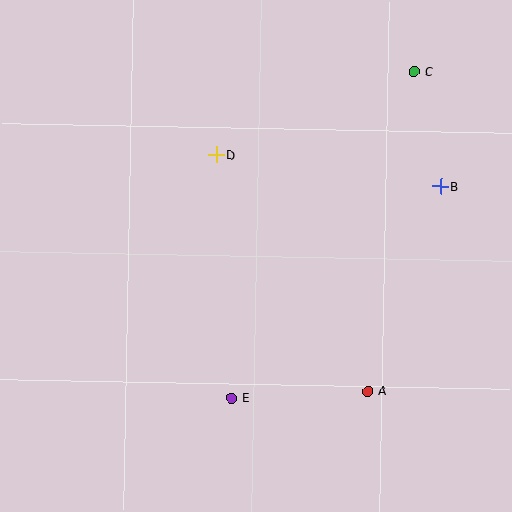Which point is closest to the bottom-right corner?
Point A is closest to the bottom-right corner.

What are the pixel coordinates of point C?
Point C is at (414, 72).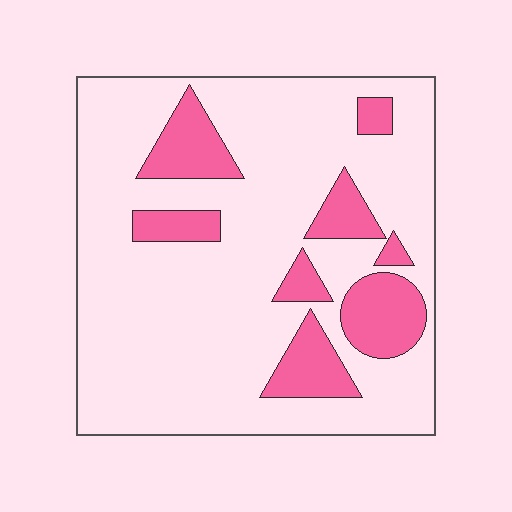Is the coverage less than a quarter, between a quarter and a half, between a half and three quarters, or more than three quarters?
Less than a quarter.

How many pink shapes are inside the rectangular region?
8.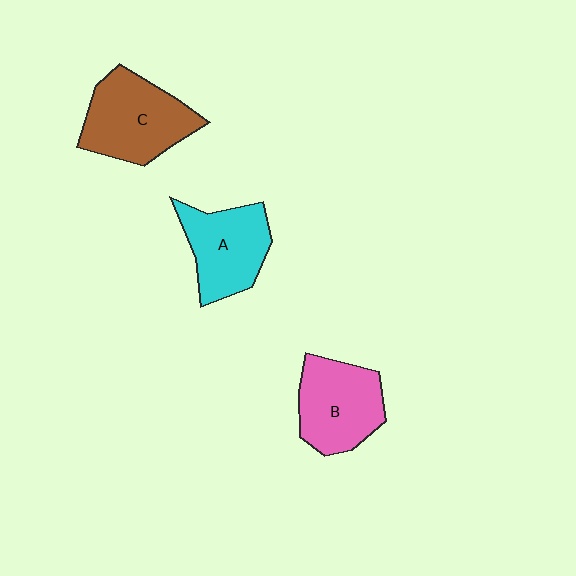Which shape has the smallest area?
Shape A (cyan).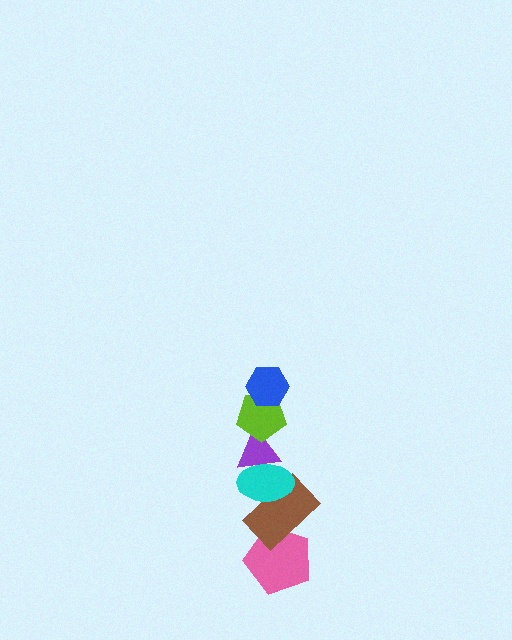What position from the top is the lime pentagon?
The lime pentagon is 2nd from the top.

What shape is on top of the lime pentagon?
The blue hexagon is on top of the lime pentagon.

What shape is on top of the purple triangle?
The lime pentagon is on top of the purple triangle.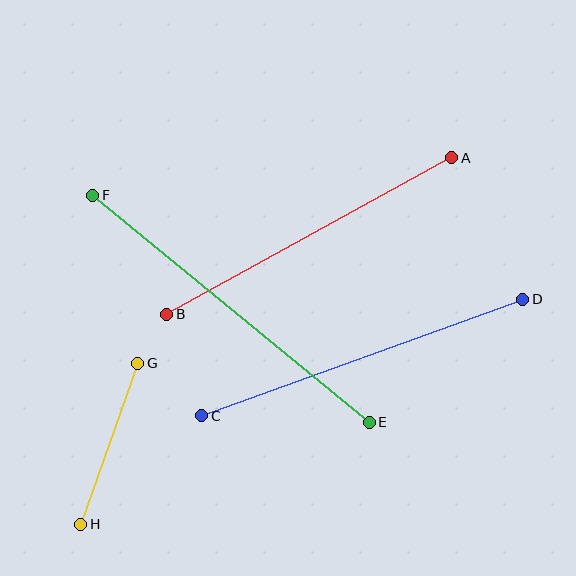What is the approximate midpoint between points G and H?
The midpoint is at approximately (109, 444) pixels.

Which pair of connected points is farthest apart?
Points E and F are farthest apart.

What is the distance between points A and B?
The distance is approximately 325 pixels.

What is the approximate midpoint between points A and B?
The midpoint is at approximately (309, 236) pixels.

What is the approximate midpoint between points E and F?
The midpoint is at approximately (231, 309) pixels.